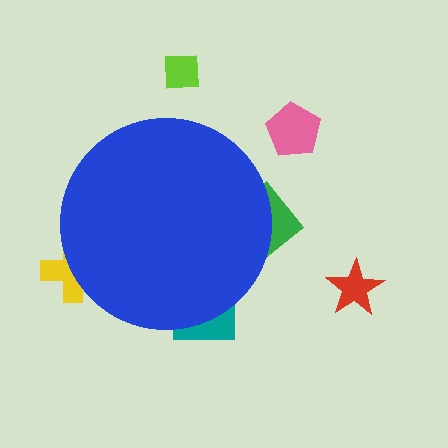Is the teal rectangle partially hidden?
Yes, the teal rectangle is partially hidden behind the blue circle.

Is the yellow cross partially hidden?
Yes, the yellow cross is partially hidden behind the blue circle.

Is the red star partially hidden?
No, the red star is fully visible.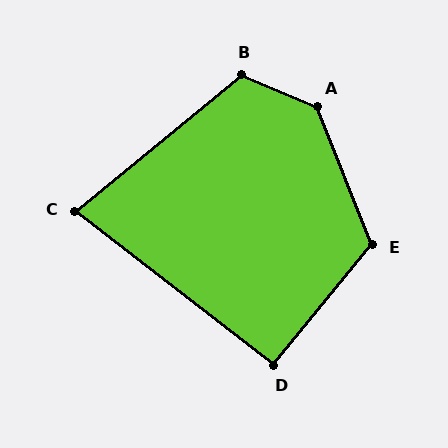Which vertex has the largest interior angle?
A, at approximately 134 degrees.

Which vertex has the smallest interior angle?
C, at approximately 77 degrees.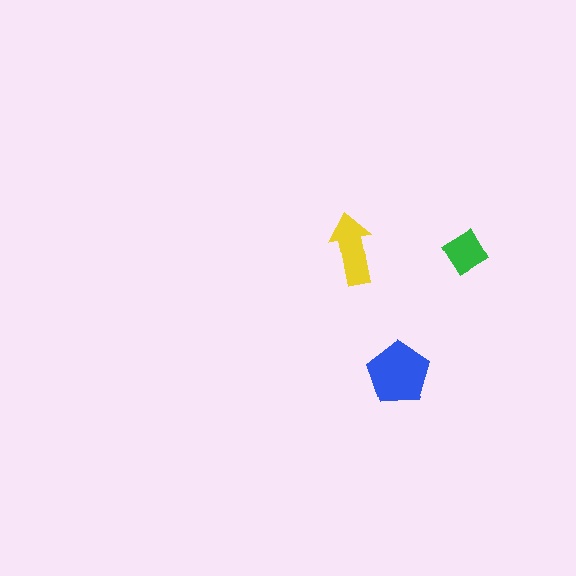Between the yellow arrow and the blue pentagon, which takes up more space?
The blue pentagon.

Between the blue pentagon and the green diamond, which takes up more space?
The blue pentagon.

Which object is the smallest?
The green diamond.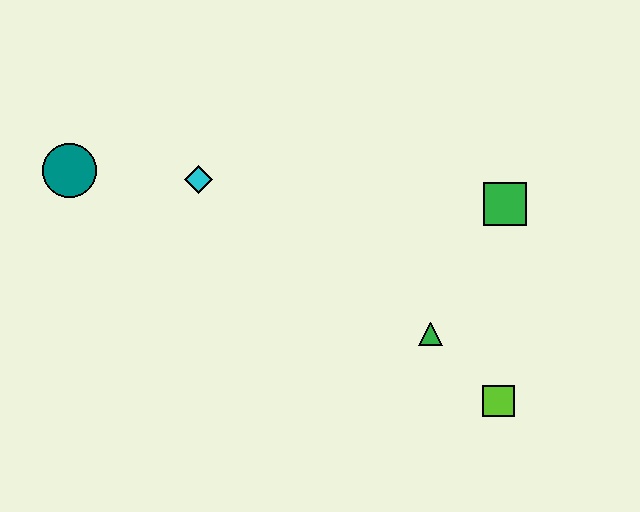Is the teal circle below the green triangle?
No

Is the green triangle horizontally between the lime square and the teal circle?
Yes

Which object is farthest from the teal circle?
The lime square is farthest from the teal circle.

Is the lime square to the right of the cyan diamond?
Yes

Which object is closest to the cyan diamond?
The teal circle is closest to the cyan diamond.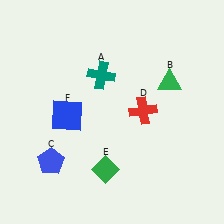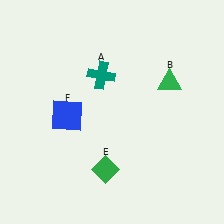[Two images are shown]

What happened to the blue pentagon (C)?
The blue pentagon (C) was removed in Image 2. It was in the bottom-left area of Image 1.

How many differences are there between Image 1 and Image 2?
There are 2 differences between the two images.